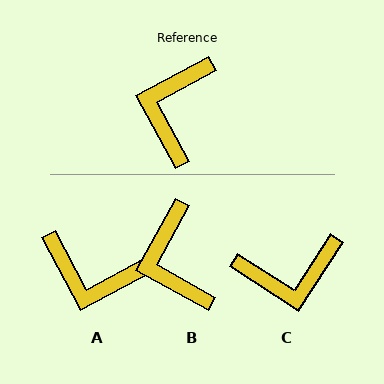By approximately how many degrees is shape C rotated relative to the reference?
Approximately 119 degrees counter-clockwise.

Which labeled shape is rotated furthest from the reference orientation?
C, about 119 degrees away.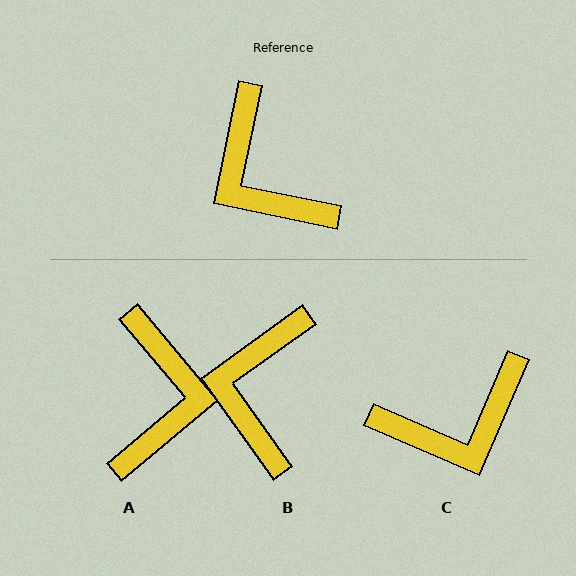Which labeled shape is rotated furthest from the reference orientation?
A, about 142 degrees away.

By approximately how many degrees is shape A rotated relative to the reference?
Approximately 142 degrees counter-clockwise.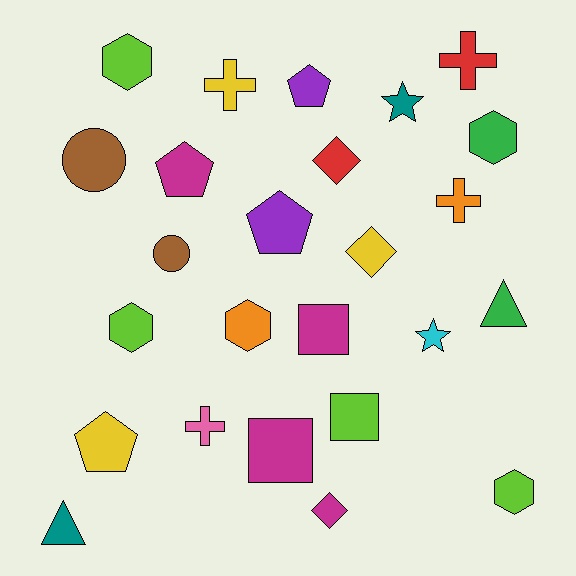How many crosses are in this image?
There are 4 crosses.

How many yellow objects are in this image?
There are 3 yellow objects.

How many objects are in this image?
There are 25 objects.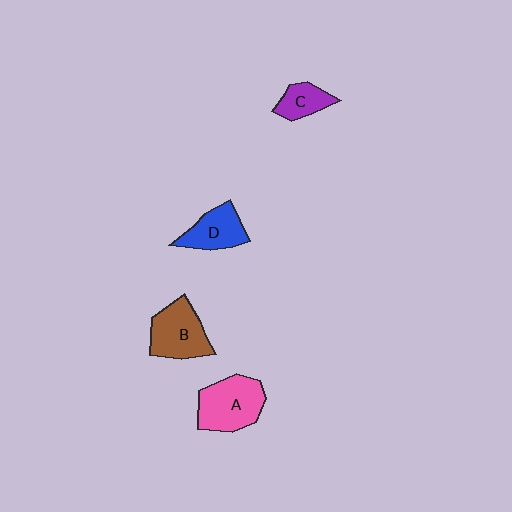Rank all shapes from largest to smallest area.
From largest to smallest: A (pink), B (brown), D (blue), C (purple).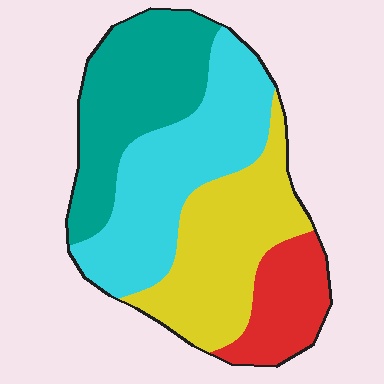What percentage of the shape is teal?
Teal covers around 25% of the shape.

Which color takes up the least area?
Red, at roughly 15%.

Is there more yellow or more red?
Yellow.